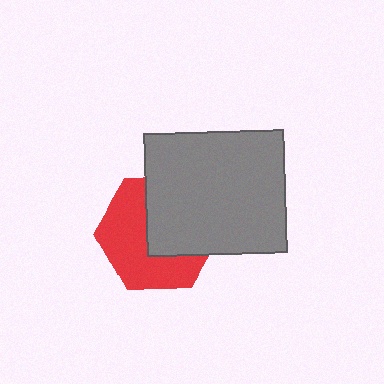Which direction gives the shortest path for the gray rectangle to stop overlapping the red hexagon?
Moving toward the upper-right gives the shortest separation.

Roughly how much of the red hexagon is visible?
About half of it is visible (roughly 54%).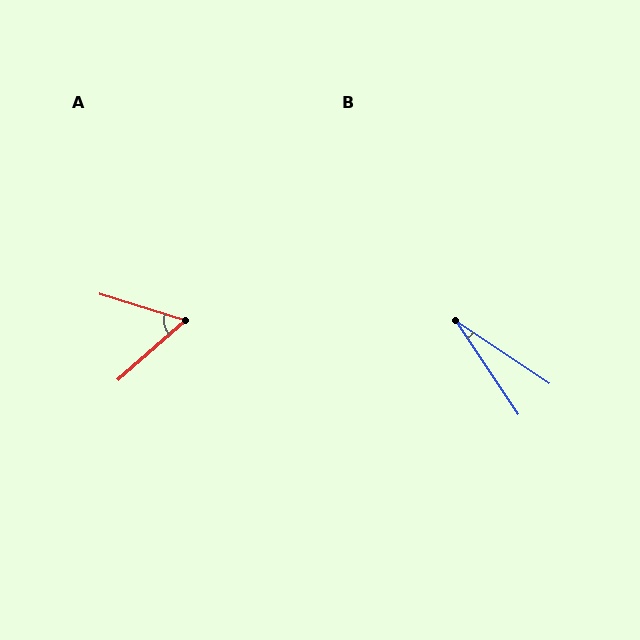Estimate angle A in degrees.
Approximately 59 degrees.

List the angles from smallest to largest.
B (22°), A (59°).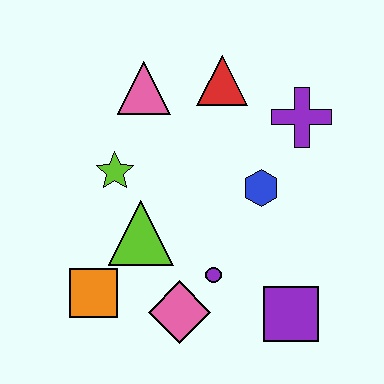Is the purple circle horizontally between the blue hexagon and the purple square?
No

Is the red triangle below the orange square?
No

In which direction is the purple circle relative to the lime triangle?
The purple circle is to the right of the lime triangle.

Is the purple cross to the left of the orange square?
No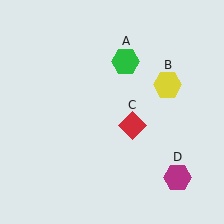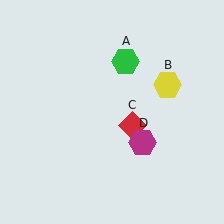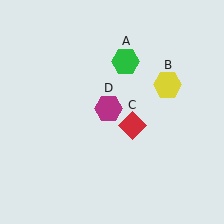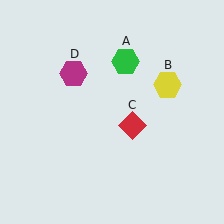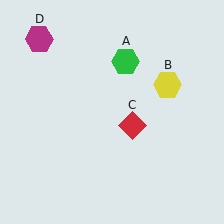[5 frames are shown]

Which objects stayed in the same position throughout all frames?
Green hexagon (object A) and yellow hexagon (object B) and red diamond (object C) remained stationary.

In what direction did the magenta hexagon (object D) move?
The magenta hexagon (object D) moved up and to the left.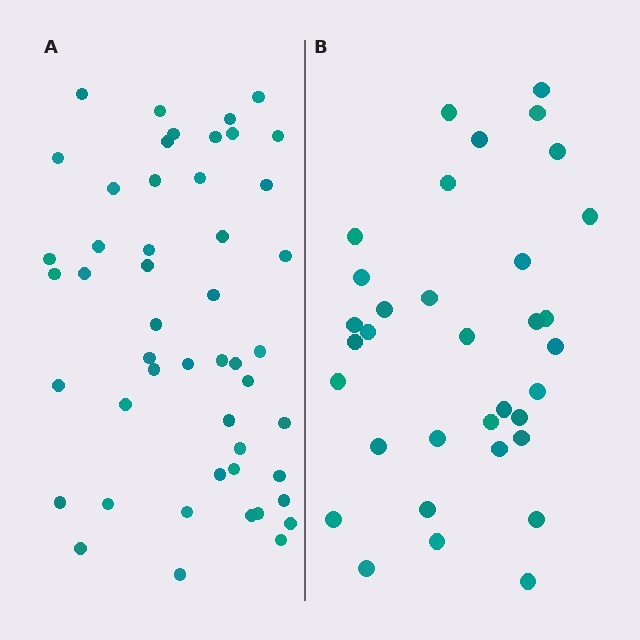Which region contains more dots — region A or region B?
Region A (the left region) has more dots.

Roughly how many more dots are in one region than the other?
Region A has approximately 15 more dots than region B.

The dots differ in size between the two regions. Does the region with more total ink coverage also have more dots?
No. Region B has more total ink coverage because its dots are larger, but region A actually contains more individual dots. Total area can be misleading — the number of items is what matters here.